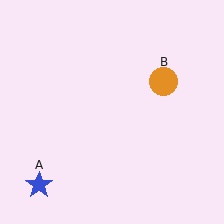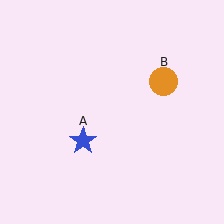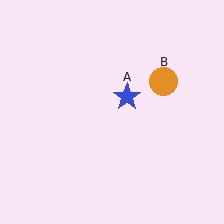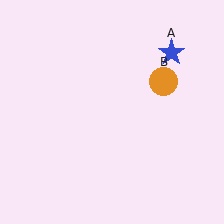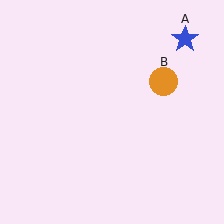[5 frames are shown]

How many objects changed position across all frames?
1 object changed position: blue star (object A).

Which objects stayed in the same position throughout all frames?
Orange circle (object B) remained stationary.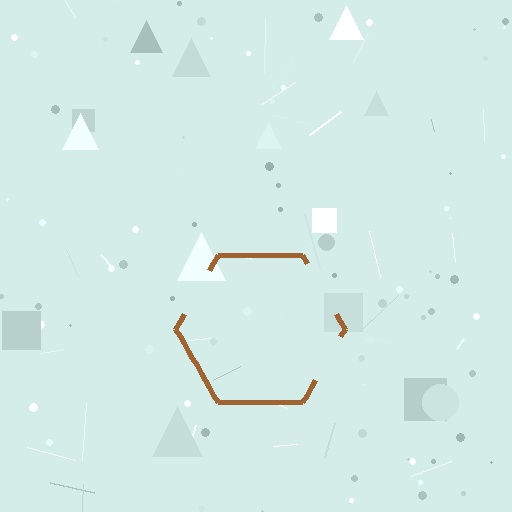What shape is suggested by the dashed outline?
The dashed outline suggests a hexagon.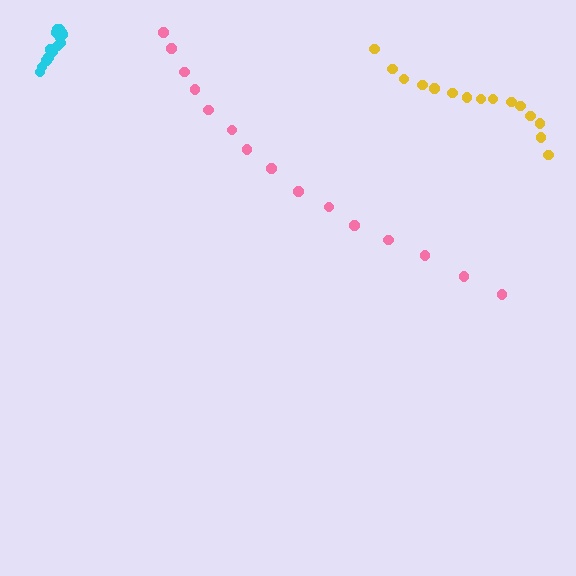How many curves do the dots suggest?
There are 3 distinct paths.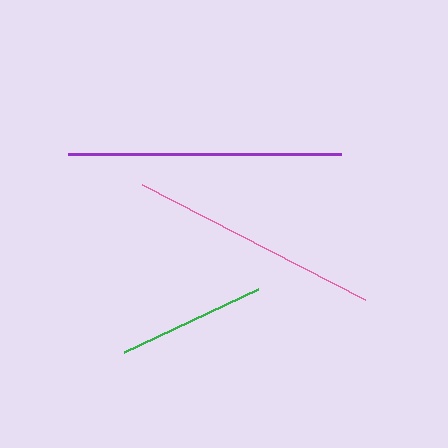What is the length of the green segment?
The green segment is approximately 147 pixels long.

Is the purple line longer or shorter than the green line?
The purple line is longer than the green line.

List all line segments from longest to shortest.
From longest to shortest: purple, pink, green.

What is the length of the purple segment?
The purple segment is approximately 273 pixels long.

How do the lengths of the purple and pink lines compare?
The purple and pink lines are approximately the same length.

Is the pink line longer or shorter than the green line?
The pink line is longer than the green line.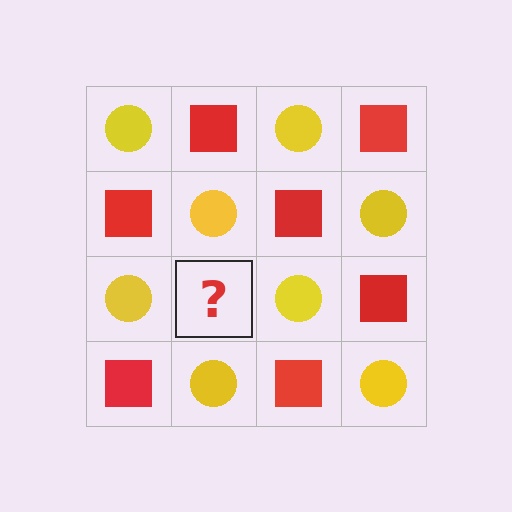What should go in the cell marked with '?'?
The missing cell should contain a red square.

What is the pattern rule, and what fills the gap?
The rule is that it alternates yellow circle and red square in a checkerboard pattern. The gap should be filled with a red square.